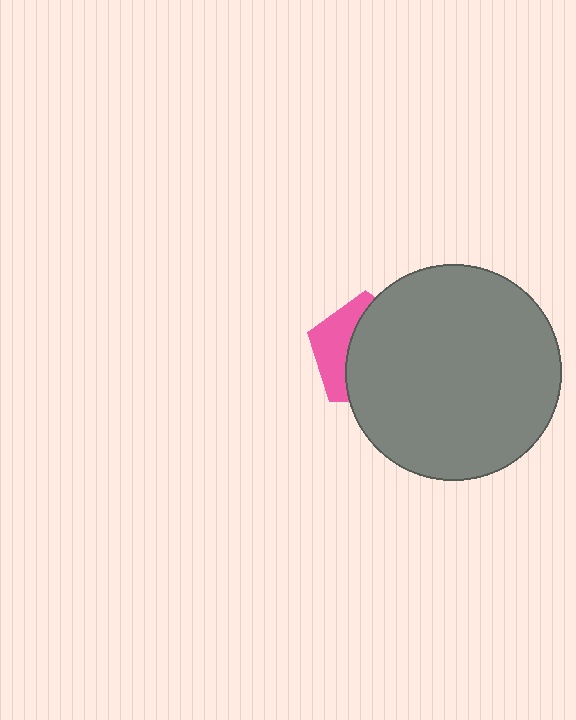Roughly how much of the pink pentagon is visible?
A small part of it is visible (roughly 35%).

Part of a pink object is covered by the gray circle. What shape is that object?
It is a pentagon.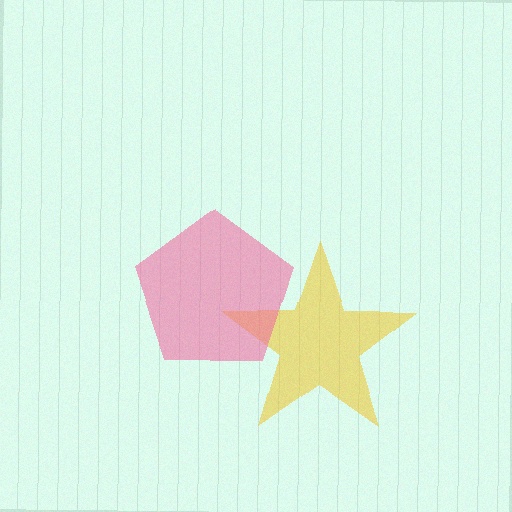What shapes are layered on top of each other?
The layered shapes are: a yellow star, a pink pentagon.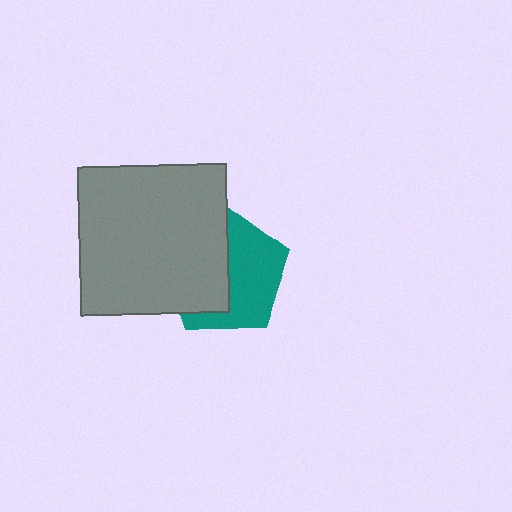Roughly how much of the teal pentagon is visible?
About half of it is visible (roughly 51%).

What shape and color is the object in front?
The object in front is a gray square.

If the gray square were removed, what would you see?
You would see the complete teal pentagon.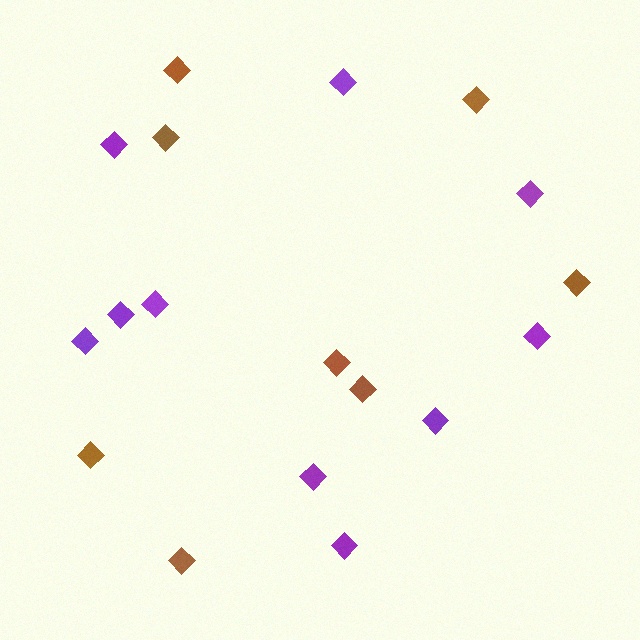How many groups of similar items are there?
There are 2 groups: one group of brown diamonds (8) and one group of purple diamonds (10).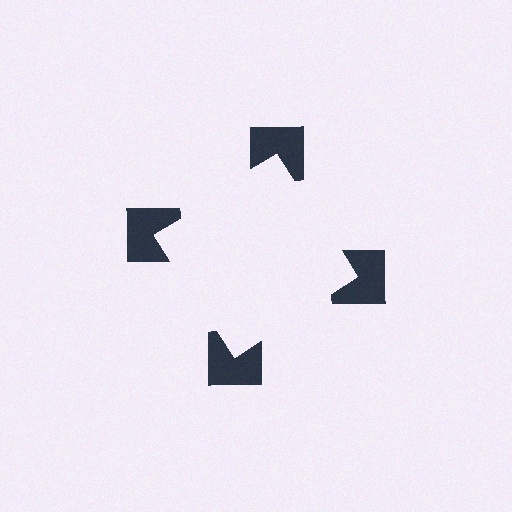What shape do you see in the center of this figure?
An illusory square — its edges are inferred from the aligned wedge cuts in the notched squares, not physically drawn.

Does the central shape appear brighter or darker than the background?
It typically appears slightly brighter than the background, even though no actual brightness change is drawn.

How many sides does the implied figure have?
4 sides.